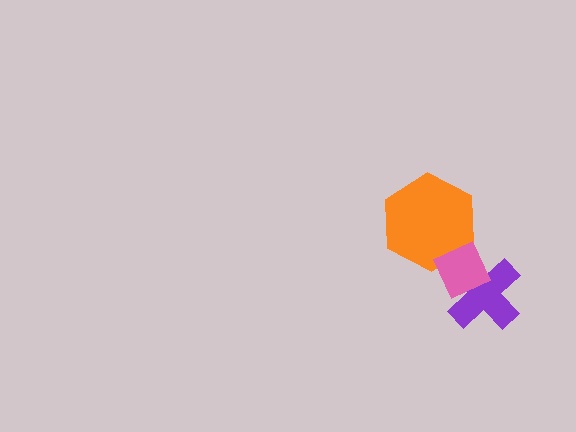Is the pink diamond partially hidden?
No, no other shape covers it.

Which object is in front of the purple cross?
The pink diamond is in front of the purple cross.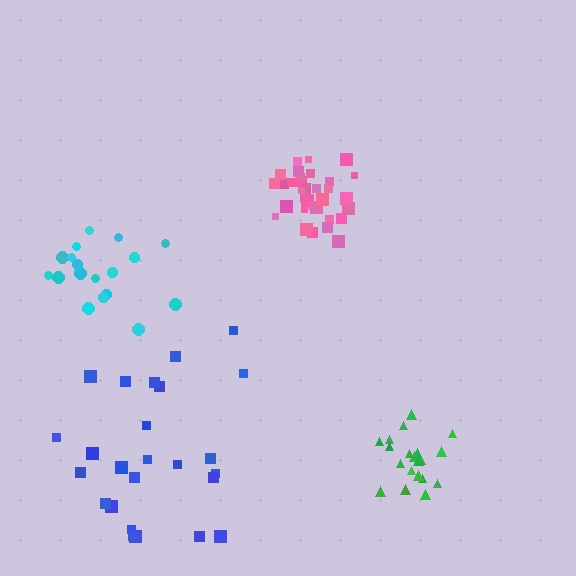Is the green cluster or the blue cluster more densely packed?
Green.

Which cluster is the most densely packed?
Pink.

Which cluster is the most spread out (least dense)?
Blue.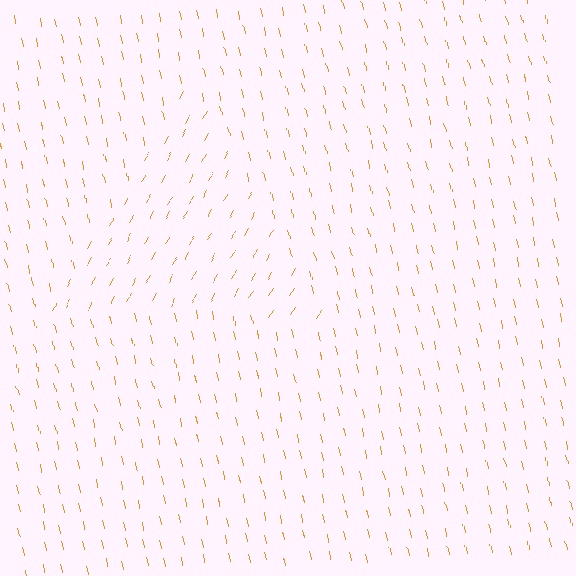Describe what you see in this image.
The image is filled with small orange line segments. A triangle region in the image has lines oriented differently from the surrounding lines, creating a visible texture boundary.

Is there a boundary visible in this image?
Yes, there is a texture boundary formed by a change in line orientation.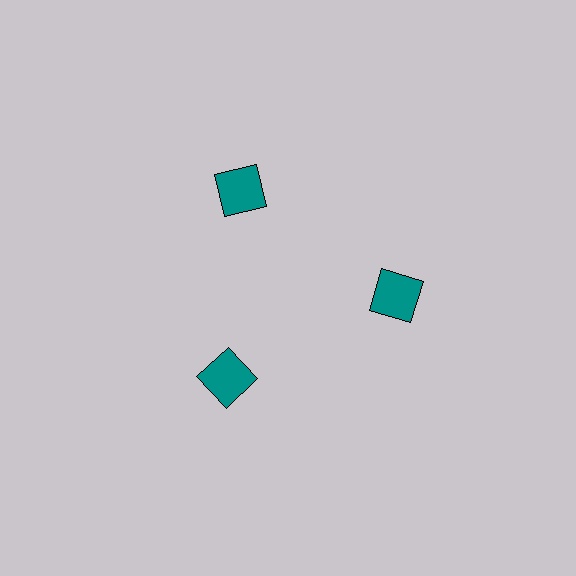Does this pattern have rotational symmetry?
Yes, this pattern has 3-fold rotational symmetry. It looks the same after rotating 120 degrees around the center.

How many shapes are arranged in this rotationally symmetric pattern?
There are 3 shapes, arranged in 3 groups of 1.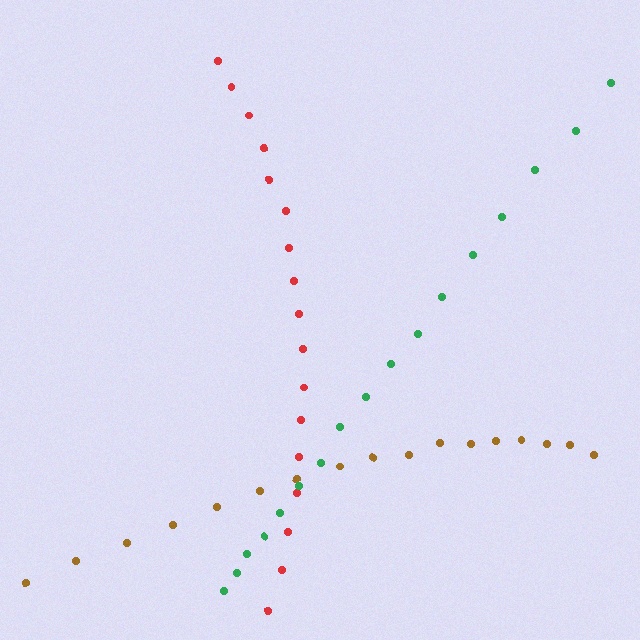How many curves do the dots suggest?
There are 3 distinct paths.